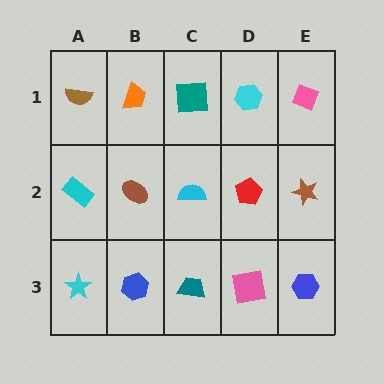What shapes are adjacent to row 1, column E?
A brown star (row 2, column E), a cyan hexagon (row 1, column D).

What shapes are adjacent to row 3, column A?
A cyan rectangle (row 2, column A), a blue hexagon (row 3, column B).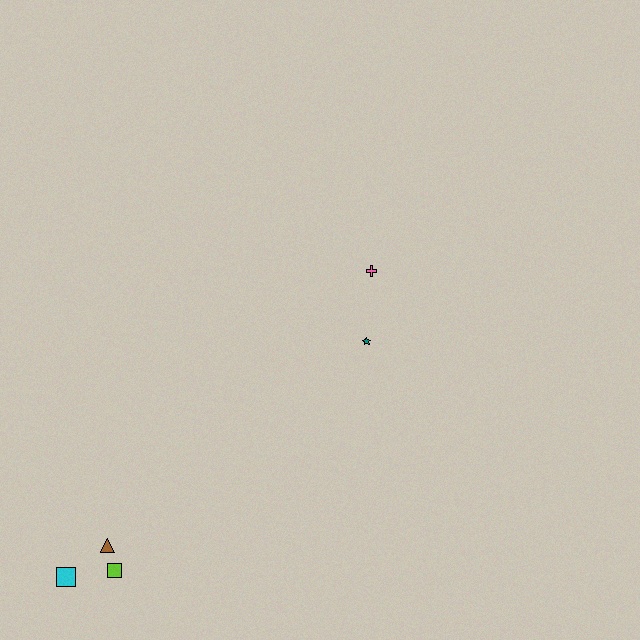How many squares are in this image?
There are 2 squares.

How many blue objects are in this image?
There are no blue objects.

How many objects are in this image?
There are 5 objects.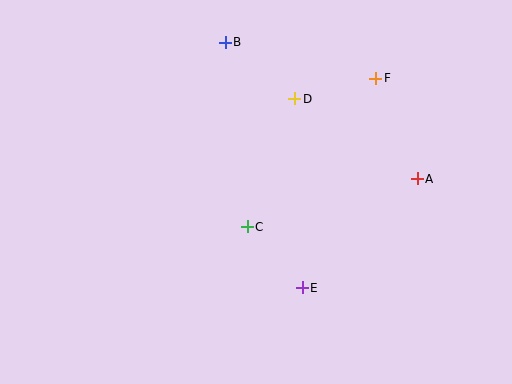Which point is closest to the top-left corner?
Point B is closest to the top-left corner.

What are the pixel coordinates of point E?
Point E is at (302, 288).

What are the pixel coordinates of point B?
Point B is at (225, 42).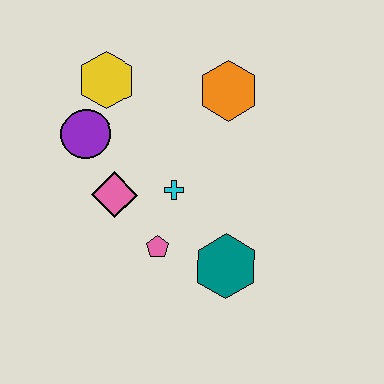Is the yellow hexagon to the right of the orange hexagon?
No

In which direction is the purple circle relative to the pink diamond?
The purple circle is above the pink diamond.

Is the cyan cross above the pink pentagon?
Yes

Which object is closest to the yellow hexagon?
The purple circle is closest to the yellow hexagon.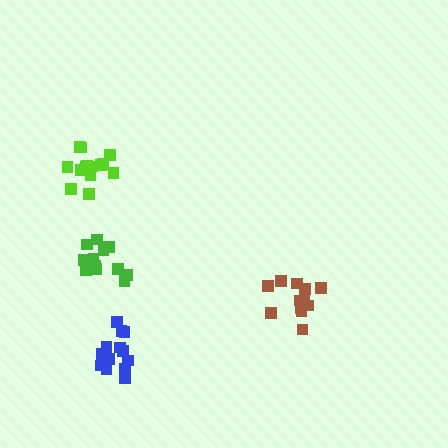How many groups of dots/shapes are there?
There are 4 groups.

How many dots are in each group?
Group 1: 14 dots, Group 2: 13 dots, Group 3: 12 dots, Group 4: 13 dots (52 total).